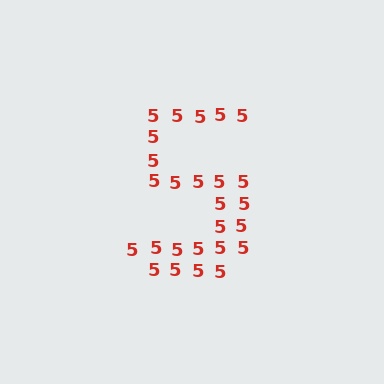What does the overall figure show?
The overall figure shows the digit 5.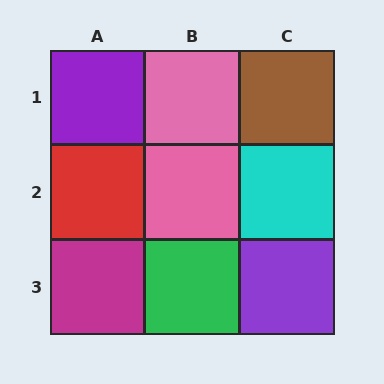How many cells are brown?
1 cell is brown.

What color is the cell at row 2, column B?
Pink.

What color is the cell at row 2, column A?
Red.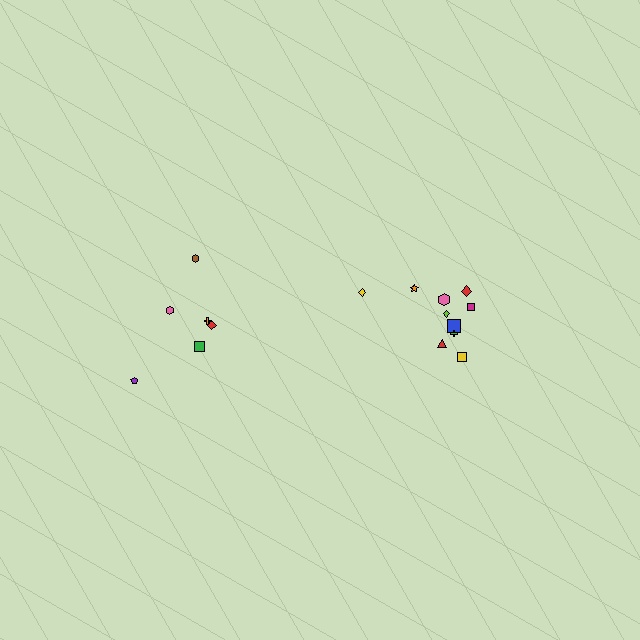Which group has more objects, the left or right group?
The right group.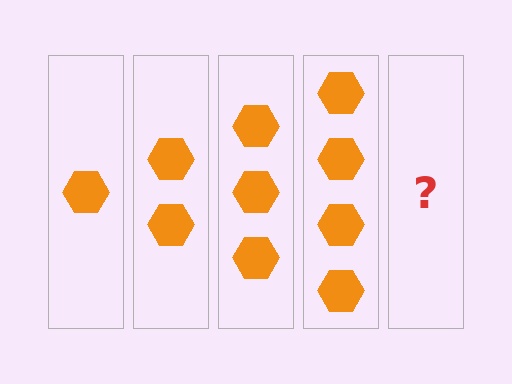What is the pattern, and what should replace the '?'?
The pattern is that each step adds one more hexagon. The '?' should be 5 hexagons.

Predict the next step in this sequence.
The next step is 5 hexagons.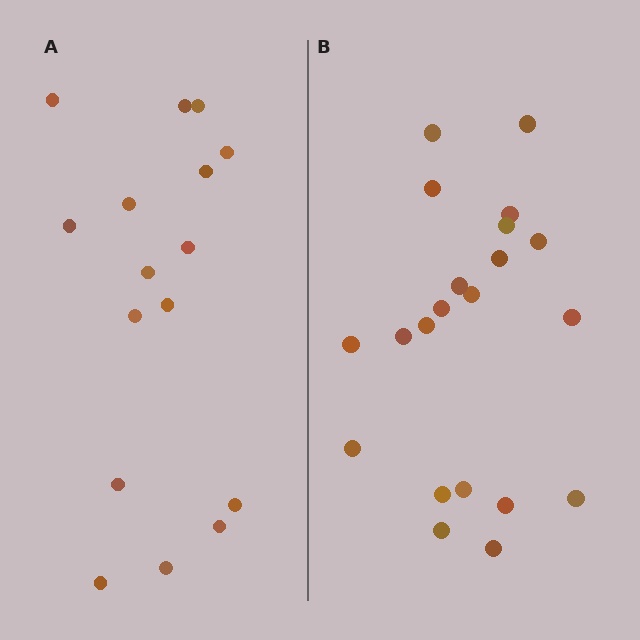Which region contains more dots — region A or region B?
Region B (the right region) has more dots.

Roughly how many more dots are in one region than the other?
Region B has about 5 more dots than region A.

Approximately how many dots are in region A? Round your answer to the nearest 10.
About 20 dots. (The exact count is 16, which rounds to 20.)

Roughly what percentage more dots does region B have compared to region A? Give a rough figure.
About 30% more.